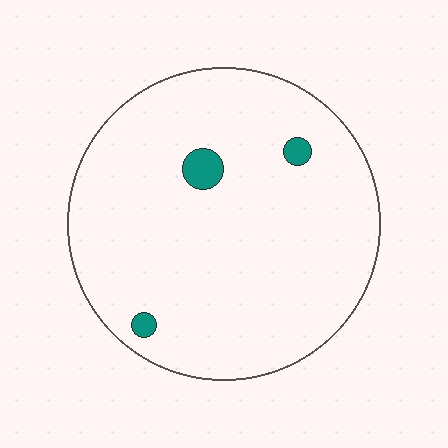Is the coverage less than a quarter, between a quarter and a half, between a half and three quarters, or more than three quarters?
Less than a quarter.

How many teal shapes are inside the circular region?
3.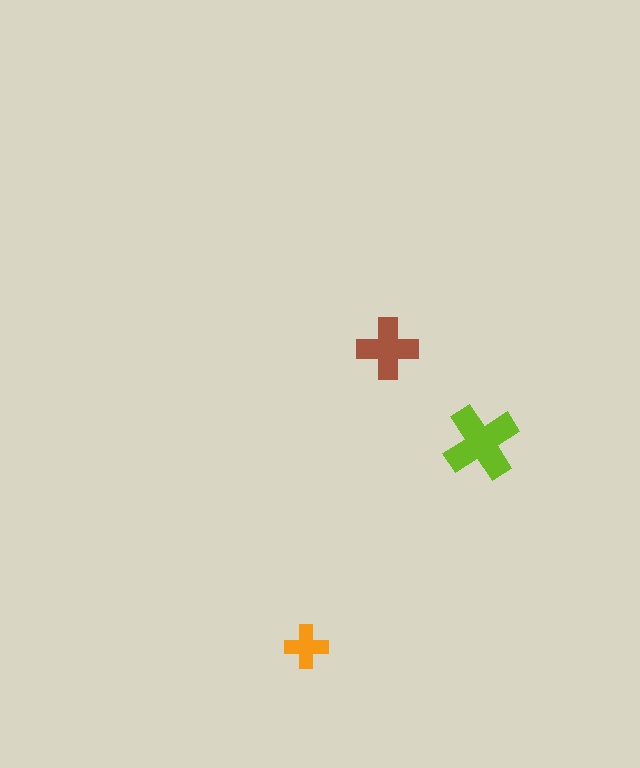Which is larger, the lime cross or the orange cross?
The lime one.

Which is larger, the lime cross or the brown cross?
The lime one.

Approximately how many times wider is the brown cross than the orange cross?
About 1.5 times wider.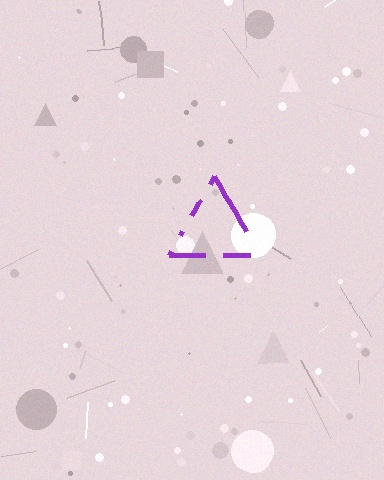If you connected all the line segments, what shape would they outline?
They would outline a triangle.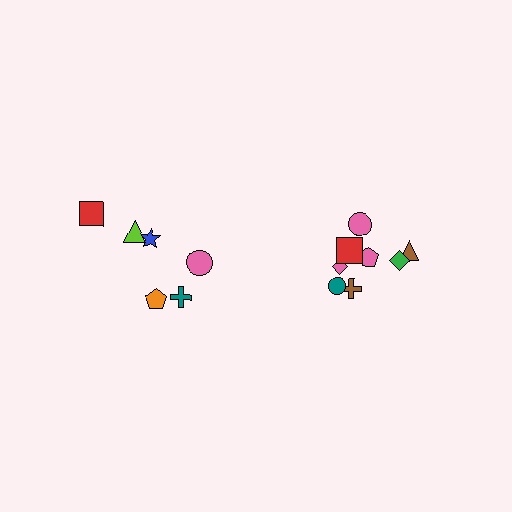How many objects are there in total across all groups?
There are 14 objects.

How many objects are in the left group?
There are 6 objects.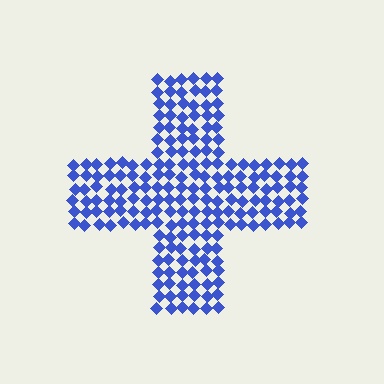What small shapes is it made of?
It is made of small diamonds.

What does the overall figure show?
The overall figure shows a cross.